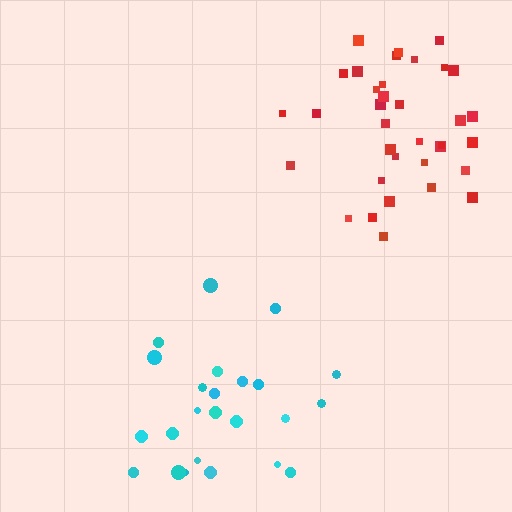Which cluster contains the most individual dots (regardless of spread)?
Red (35).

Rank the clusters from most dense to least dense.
red, cyan.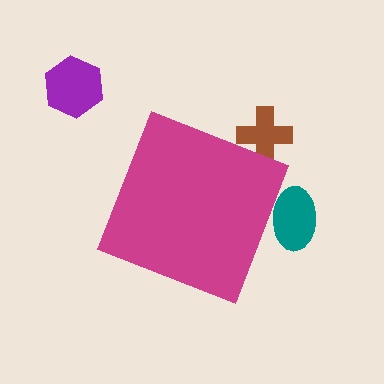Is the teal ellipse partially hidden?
Yes, the teal ellipse is partially hidden behind the magenta diamond.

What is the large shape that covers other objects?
A magenta diamond.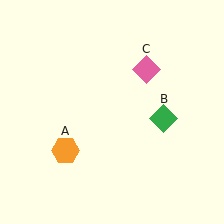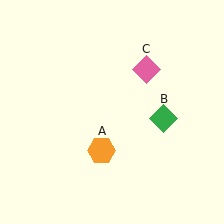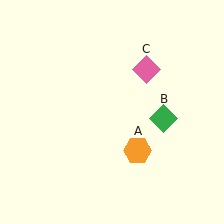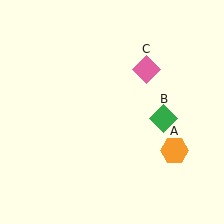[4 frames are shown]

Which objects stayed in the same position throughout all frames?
Green diamond (object B) and pink diamond (object C) remained stationary.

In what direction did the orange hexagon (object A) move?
The orange hexagon (object A) moved right.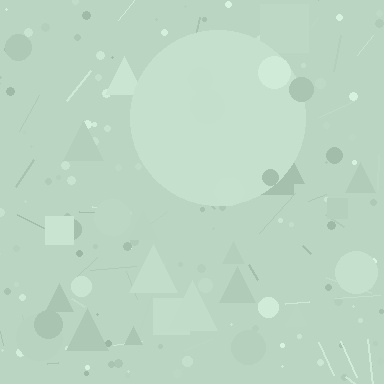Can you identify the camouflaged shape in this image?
The camouflaged shape is a circle.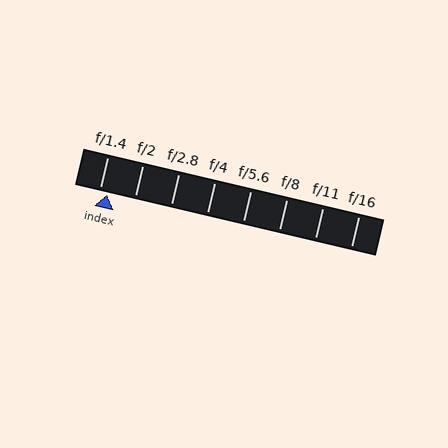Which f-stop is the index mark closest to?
The index mark is closest to f/1.4.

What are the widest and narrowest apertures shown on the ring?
The widest aperture shown is f/1.4 and the narrowest is f/16.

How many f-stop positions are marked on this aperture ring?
There are 8 f-stop positions marked.